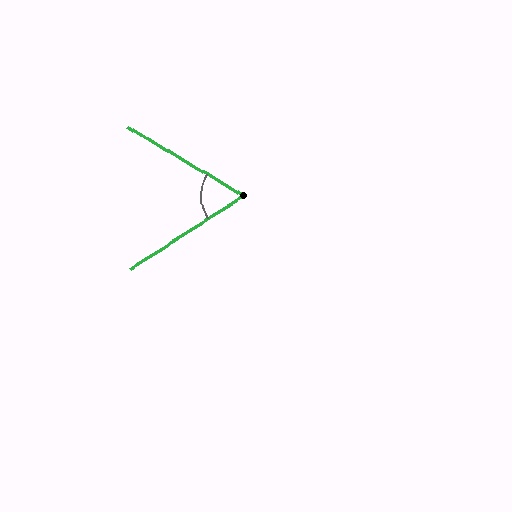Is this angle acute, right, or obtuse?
It is acute.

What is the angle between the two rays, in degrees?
Approximately 64 degrees.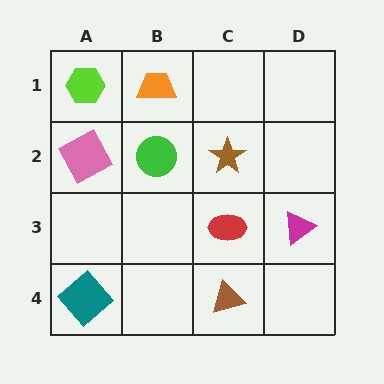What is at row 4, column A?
A teal diamond.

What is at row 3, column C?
A red ellipse.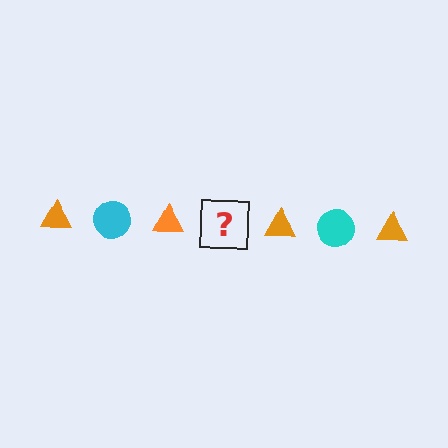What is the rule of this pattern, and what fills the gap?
The rule is that the pattern alternates between orange triangle and cyan circle. The gap should be filled with a cyan circle.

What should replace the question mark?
The question mark should be replaced with a cyan circle.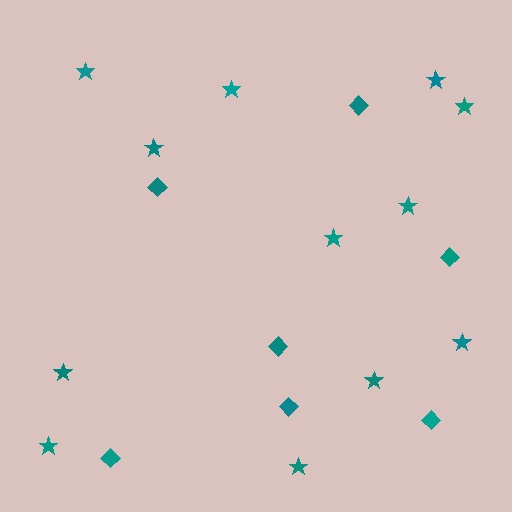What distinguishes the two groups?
There are 2 groups: one group of stars (12) and one group of diamonds (7).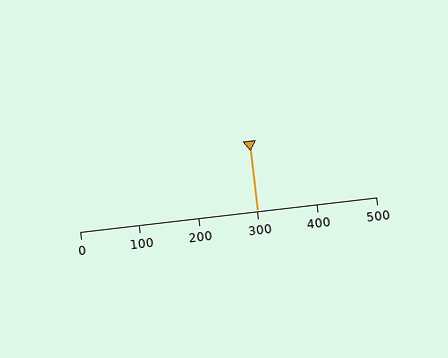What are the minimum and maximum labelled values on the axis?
The axis runs from 0 to 500.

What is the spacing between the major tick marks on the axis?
The major ticks are spaced 100 apart.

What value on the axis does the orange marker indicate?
The marker indicates approximately 300.